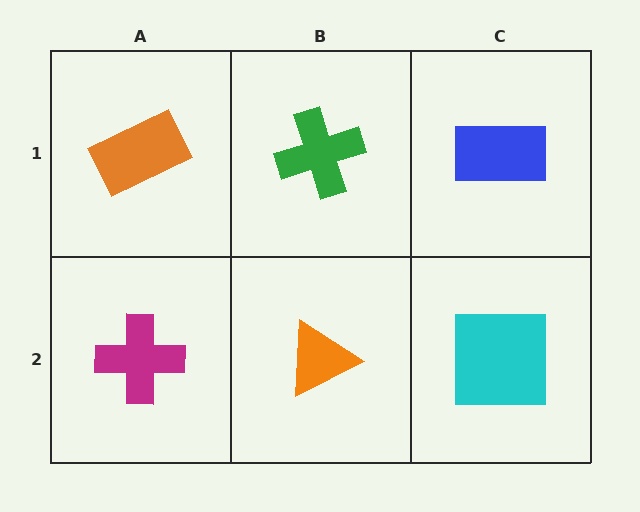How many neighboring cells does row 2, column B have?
3.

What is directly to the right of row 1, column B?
A blue rectangle.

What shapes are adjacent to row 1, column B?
An orange triangle (row 2, column B), an orange rectangle (row 1, column A), a blue rectangle (row 1, column C).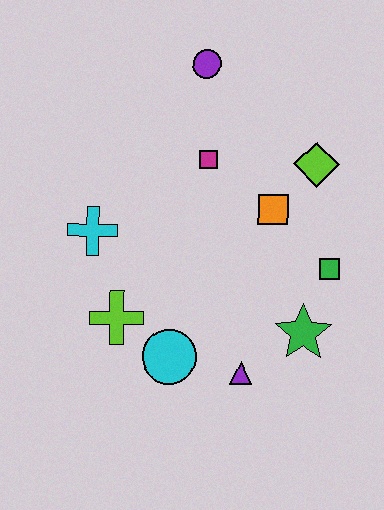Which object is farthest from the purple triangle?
The purple circle is farthest from the purple triangle.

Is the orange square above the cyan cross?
Yes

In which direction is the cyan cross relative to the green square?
The cyan cross is to the left of the green square.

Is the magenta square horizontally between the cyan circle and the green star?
Yes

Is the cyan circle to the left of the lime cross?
No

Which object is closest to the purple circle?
The magenta square is closest to the purple circle.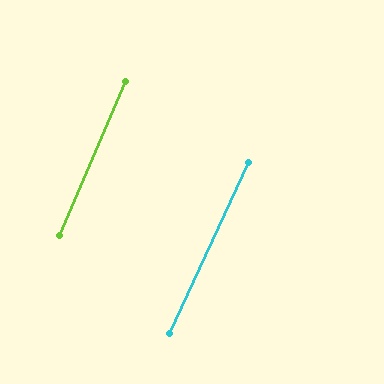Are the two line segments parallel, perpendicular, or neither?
Parallel — their directions differ by only 1.3°.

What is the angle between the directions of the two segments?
Approximately 1 degree.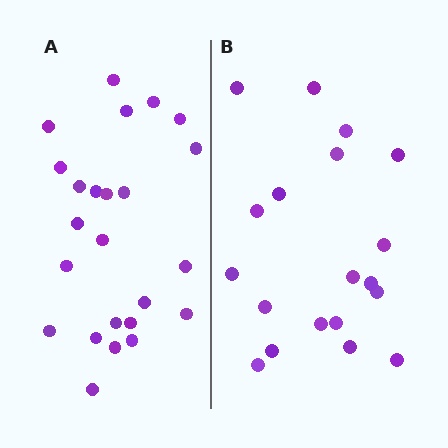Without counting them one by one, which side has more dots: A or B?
Region A (the left region) has more dots.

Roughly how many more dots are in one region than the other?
Region A has about 5 more dots than region B.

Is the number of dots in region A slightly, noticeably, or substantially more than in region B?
Region A has noticeably more, but not dramatically so. The ratio is roughly 1.3 to 1.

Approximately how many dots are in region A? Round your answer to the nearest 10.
About 20 dots. (The exact count is 24, which rounds to 20.)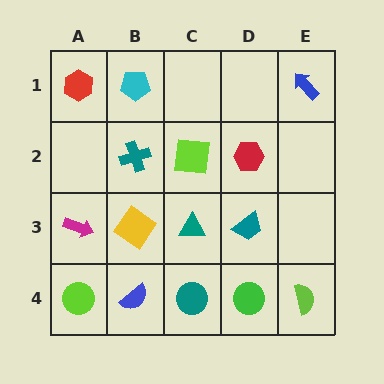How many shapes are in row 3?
4 shapes.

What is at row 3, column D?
A teal trapezoid.